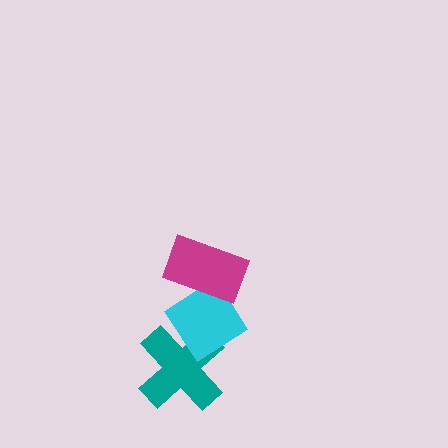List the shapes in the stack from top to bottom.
From top to bottom: the magenta rectangle, the cyan diamond, the teal cross.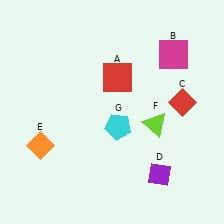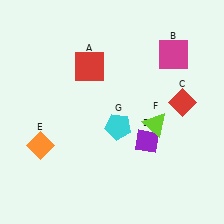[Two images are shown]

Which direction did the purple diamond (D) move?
The purple diamond (D) moved up.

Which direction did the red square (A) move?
The red square (A) moved left.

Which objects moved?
The objects that moved are: the red square (A), the purple diamond (D).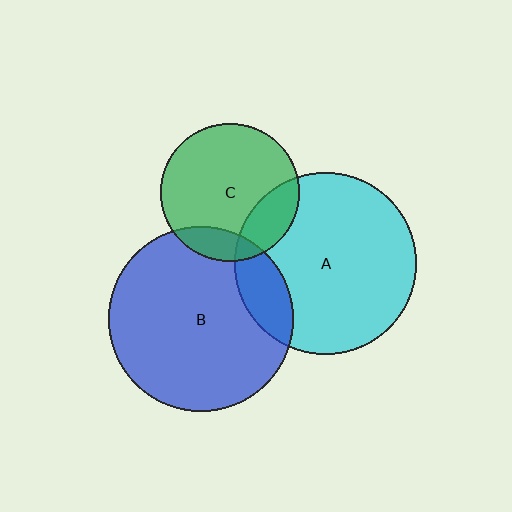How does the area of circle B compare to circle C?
Approximately 1.8 times.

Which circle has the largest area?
Circle B (blue).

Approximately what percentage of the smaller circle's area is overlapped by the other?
Approximately 15%.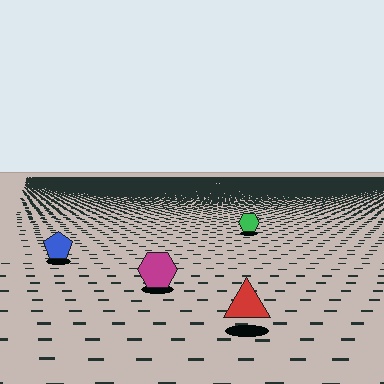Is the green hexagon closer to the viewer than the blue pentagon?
No. The blue pentagon is closer — you can tell from the texture gradient: the ground texture is coarser near it.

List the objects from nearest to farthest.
From nearest to farthest: the red triangle, the magenta hexagon, the blue pentagon, the green hexagon.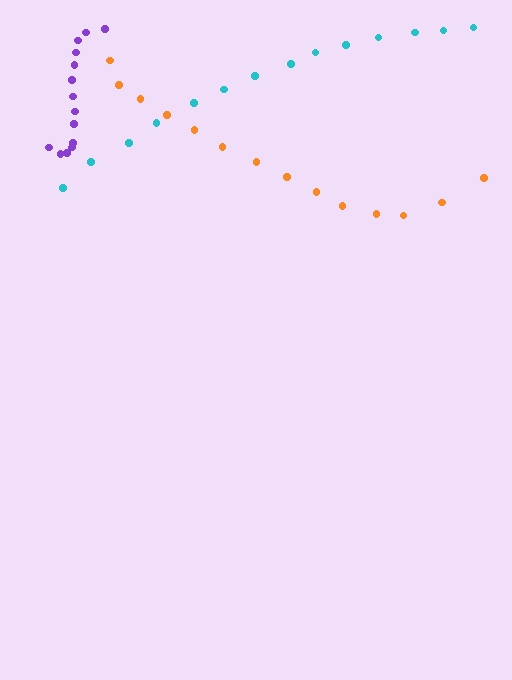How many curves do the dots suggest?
There are 3 distinct paths.